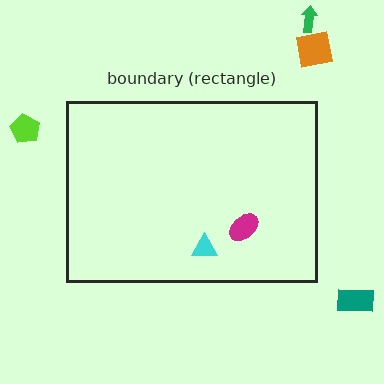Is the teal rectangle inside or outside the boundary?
Outside.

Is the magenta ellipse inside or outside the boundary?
Inside.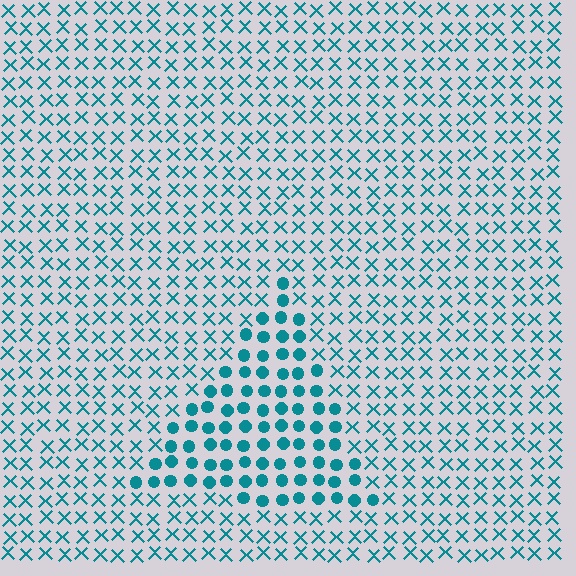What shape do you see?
I see a triangle.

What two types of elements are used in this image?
The image uses circles inside the triangle region and X marks outside it.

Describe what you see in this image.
The image is filled with small teal elements arranged in a uniform grid. A triangle-shaped region contains circles, while the surrounding area contains X marks. The boundary is defined purely by the change in element shape.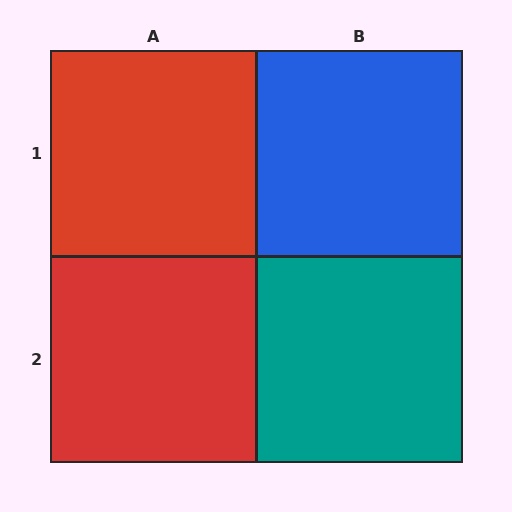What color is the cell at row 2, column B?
Teal.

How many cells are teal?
1 cell is teal.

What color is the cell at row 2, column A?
Red.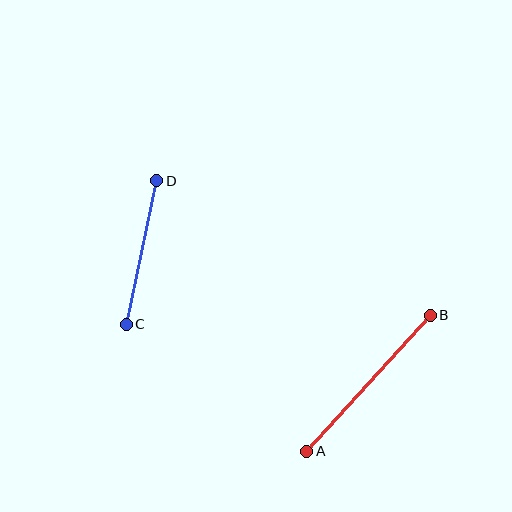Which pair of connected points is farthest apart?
Points A and B are farthest apart.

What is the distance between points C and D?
The distance is approximately 147 pixels.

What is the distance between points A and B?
The distance is approximately 184 pixels.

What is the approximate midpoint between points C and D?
The midpoint is at approximately (141, 252) pixels.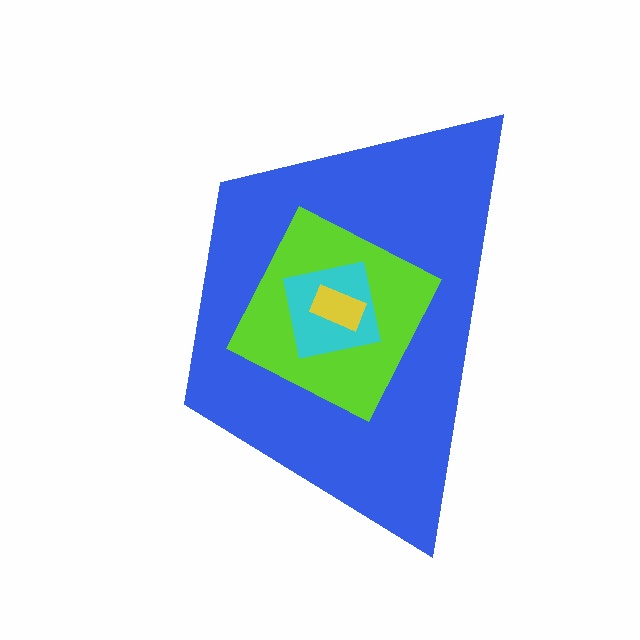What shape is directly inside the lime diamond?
The cyan square.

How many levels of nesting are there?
4.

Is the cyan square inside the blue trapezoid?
Yes.